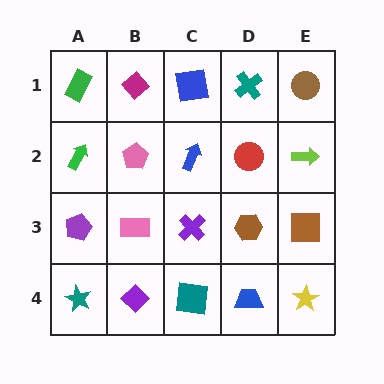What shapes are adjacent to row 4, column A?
A purple pentagon (row 3, column A), a purple diamond (row 4, column B).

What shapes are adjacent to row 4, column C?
A purple cross (row 3, column C), a purple diamond (row 4, column B), a blue trapezoid (row 4, column D).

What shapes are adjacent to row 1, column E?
A lime arrow (row 2, column E), a teal cross (row 1, column D).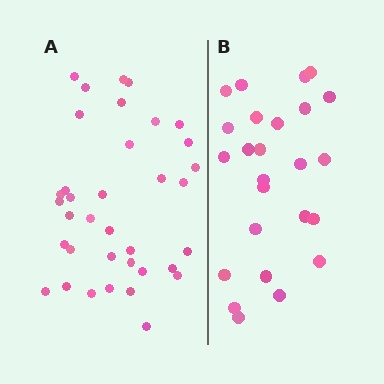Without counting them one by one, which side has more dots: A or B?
Region A (the left region) has more dots.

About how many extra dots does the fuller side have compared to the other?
Region A has roughly 12 or so more dots than region B.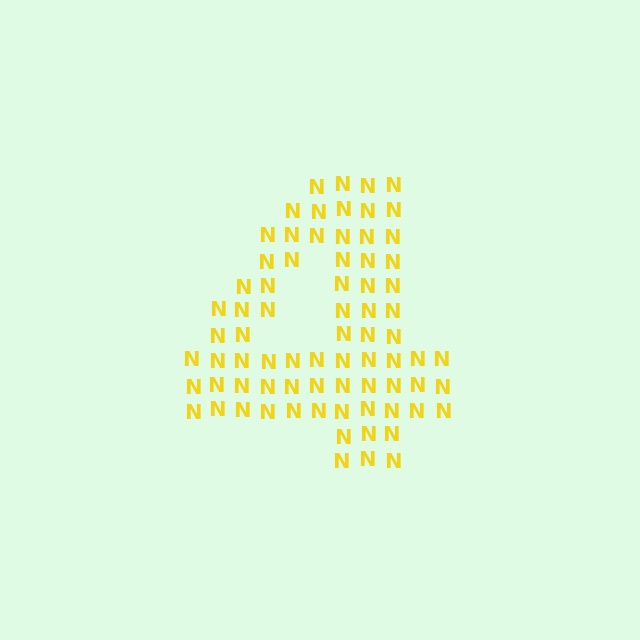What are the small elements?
The small elements are letter N's.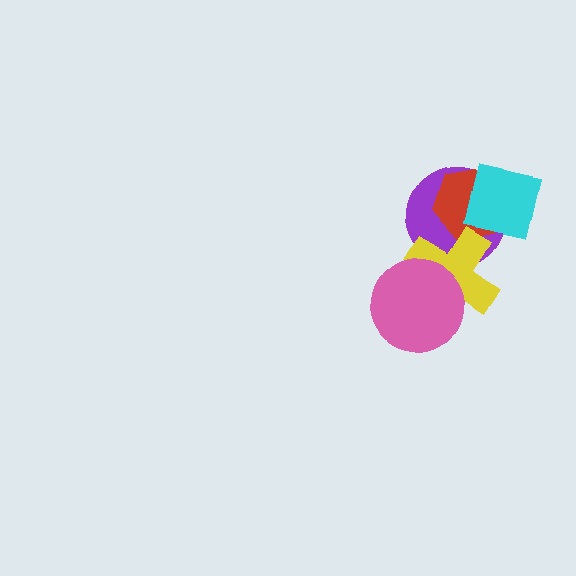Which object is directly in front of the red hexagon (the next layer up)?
The cyan square is directly in front of the red hexagon.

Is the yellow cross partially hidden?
Yes, it is partially covered by another shape.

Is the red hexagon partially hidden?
Yes, it is partially covered by another shape.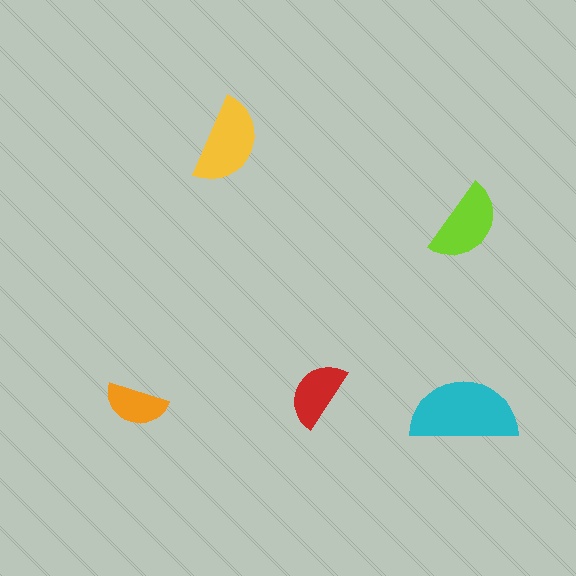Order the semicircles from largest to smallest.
the cyan one, the yellow one, the lime one, the red one, the orange one.